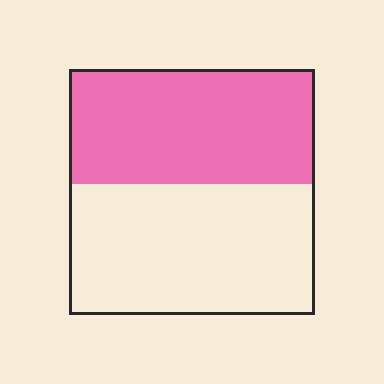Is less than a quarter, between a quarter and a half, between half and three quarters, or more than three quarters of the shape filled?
Between a quarter and a half.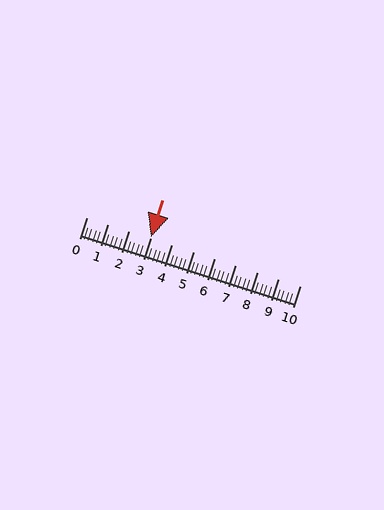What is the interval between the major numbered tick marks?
The major tick marks are spaced 1 units apart.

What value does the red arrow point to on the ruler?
The red arrow points to approximately 3.0.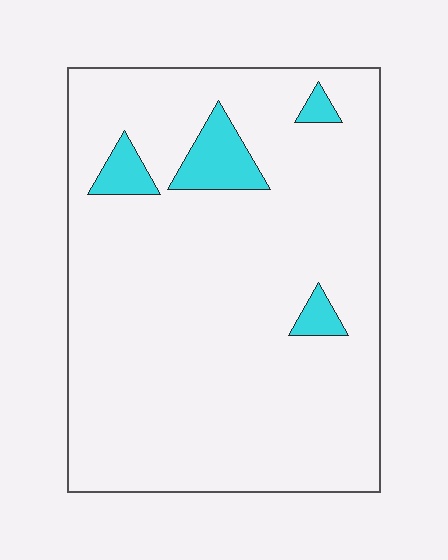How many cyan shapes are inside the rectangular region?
4.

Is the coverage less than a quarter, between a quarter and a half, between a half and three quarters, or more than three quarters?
Less than a quarter.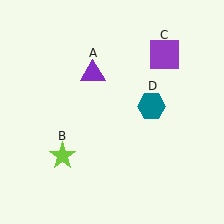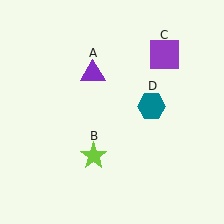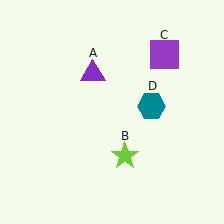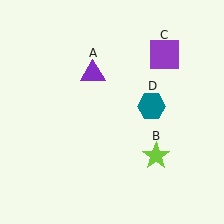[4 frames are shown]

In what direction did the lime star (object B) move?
The lime star (object B) moved right.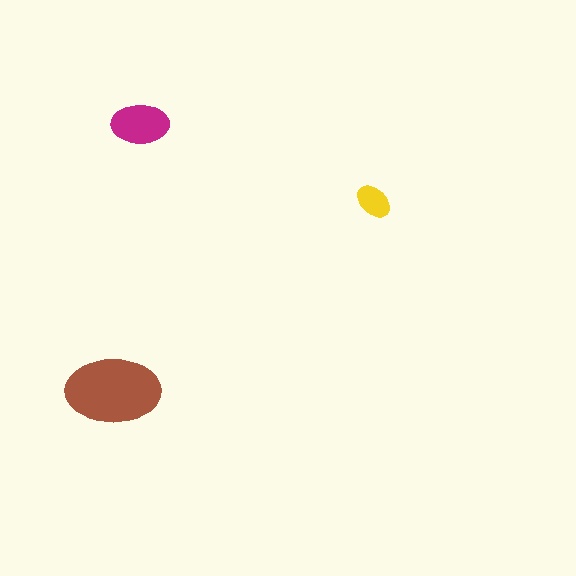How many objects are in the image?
There are 3 objects in the image.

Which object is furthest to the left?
The brown ellipse is leftmost.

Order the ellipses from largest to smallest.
the brown one, the magenta one, the yellow one.